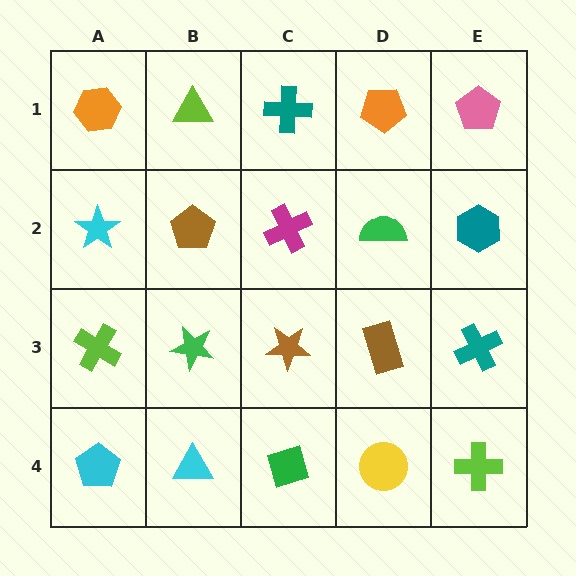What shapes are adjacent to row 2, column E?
A pink pentagon (row 1, column E), a teal cross (row 3, column E), a green semicircle (row 2, column D).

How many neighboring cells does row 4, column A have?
2.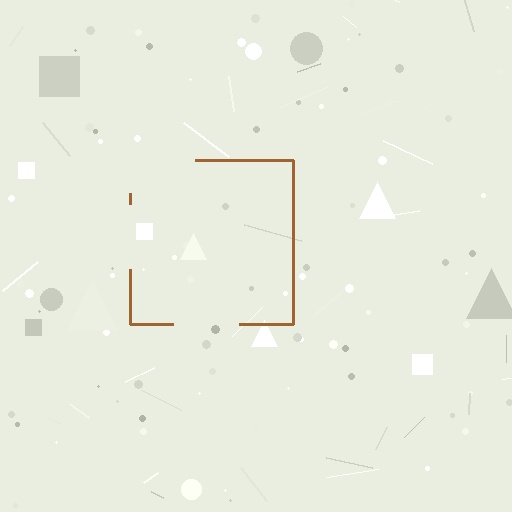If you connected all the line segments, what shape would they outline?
They would outline a square.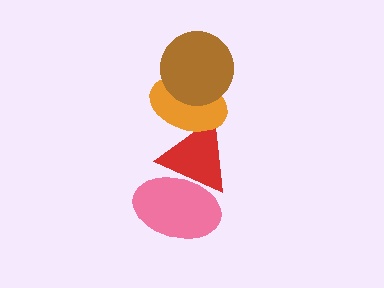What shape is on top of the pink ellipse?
The red triangle is on top of the pink ellipse.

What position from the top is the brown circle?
The brown circle is 1st from the top.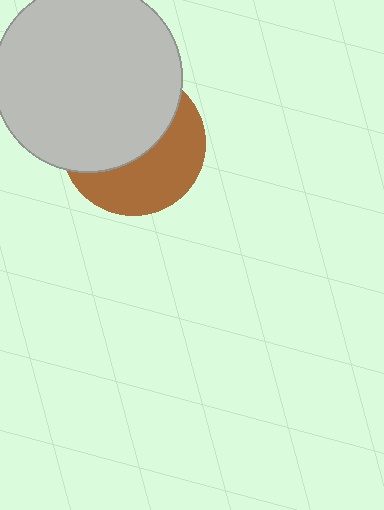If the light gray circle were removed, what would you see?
You would see the complete brown circle.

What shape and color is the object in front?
The object in front is a light gray circle.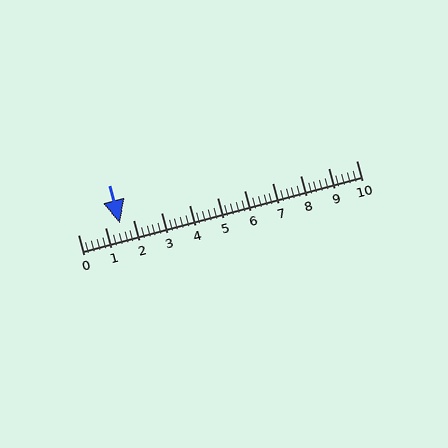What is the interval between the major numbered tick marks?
The major tick marks are spaced 1 units apart.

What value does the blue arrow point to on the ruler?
The blue arrow points to approximately 1.5.